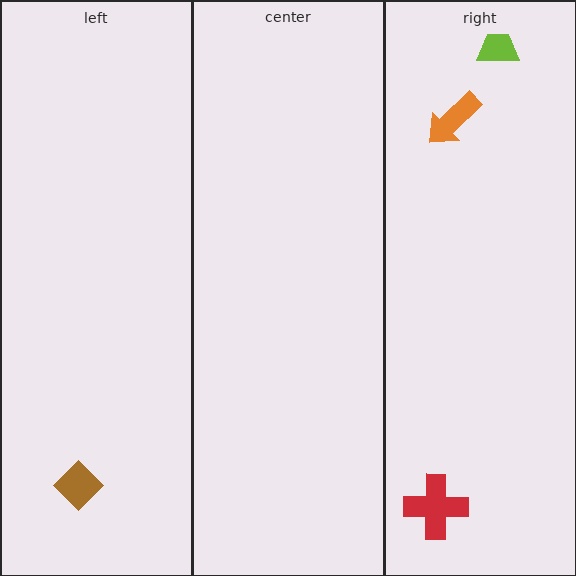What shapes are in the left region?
The brown diamond.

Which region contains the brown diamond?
The left region.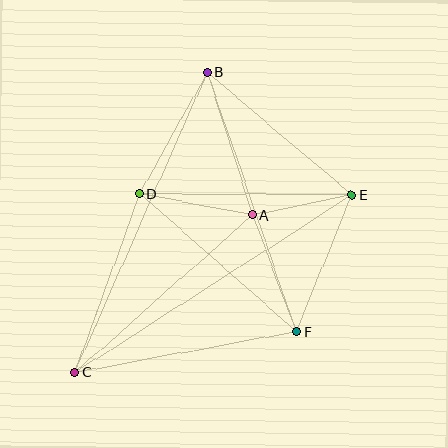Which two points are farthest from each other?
Points C and E are farthest from each other.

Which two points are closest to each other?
Points A and E are closest to each other.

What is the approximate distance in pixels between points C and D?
The distance between C and D is approximately 190 pixels.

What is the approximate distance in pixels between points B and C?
The distance between B and C is approximately 328 pixels.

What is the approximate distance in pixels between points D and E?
The distance between D and E is approximately 212 pixels.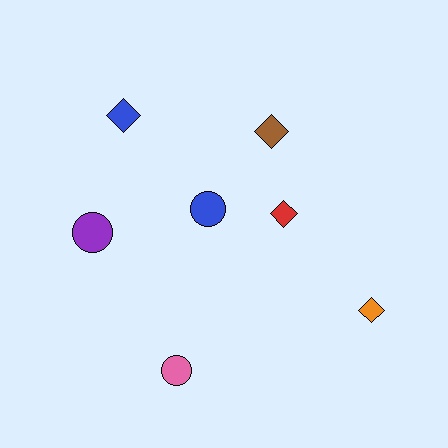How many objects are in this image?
There are 7 objects.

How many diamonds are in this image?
There are 4 diamonds.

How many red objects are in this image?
There is 1 red object.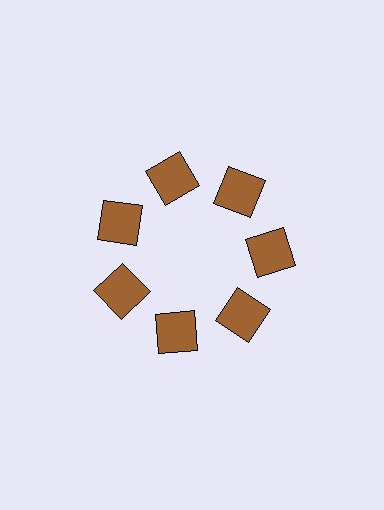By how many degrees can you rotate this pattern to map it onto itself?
The pattern maps onto itself every 51 degrees of rotation.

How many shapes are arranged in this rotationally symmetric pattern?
There are 7 shapes, arranged in 7 groups of 1.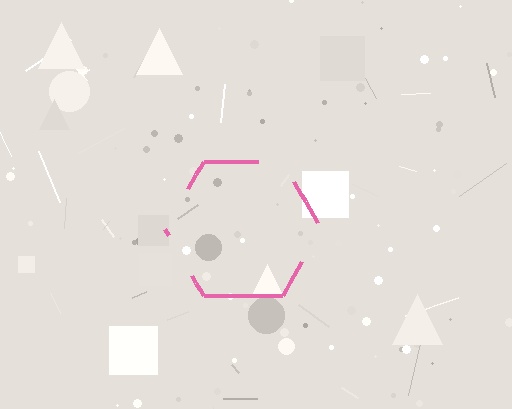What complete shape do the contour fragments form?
The contour fragments form a hexagon.